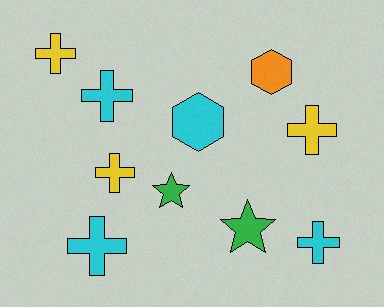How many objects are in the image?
There are 10 objects.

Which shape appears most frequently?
Cross, with 6 objects.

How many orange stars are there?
There are no orange stars.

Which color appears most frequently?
Cyan, with 4 objects.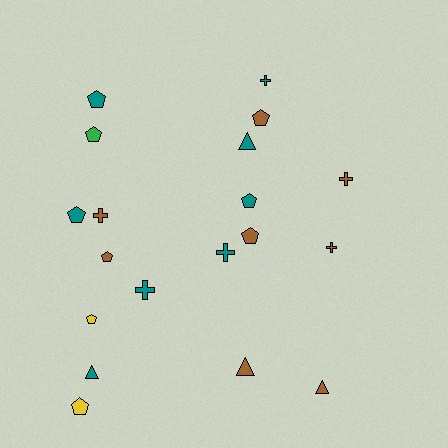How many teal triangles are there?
There are 2 teal triangles.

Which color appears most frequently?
Brown, with 8 objects.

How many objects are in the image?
There are 19 objects.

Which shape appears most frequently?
Pentagon, with 9 objects.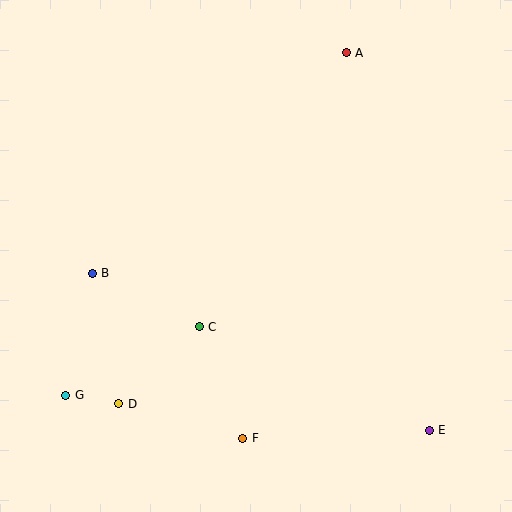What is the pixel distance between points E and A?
The distance between E and A is 387 pixels.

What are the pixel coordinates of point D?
Point D is at (119, 404).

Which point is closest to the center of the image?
Point C at (199, 327) is closest to the center.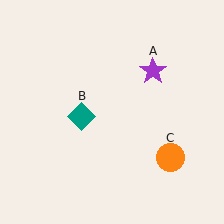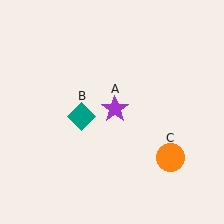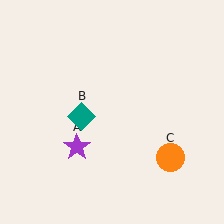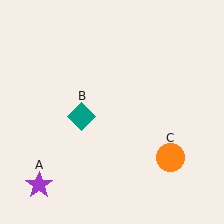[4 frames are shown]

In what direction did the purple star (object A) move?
The purple star (object A) moved down and to the left.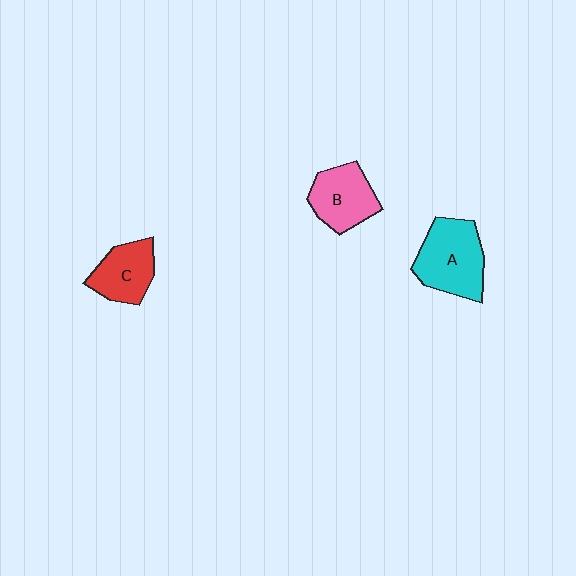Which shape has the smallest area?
Shape C (red).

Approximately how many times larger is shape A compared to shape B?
Approximately 1.3 times.